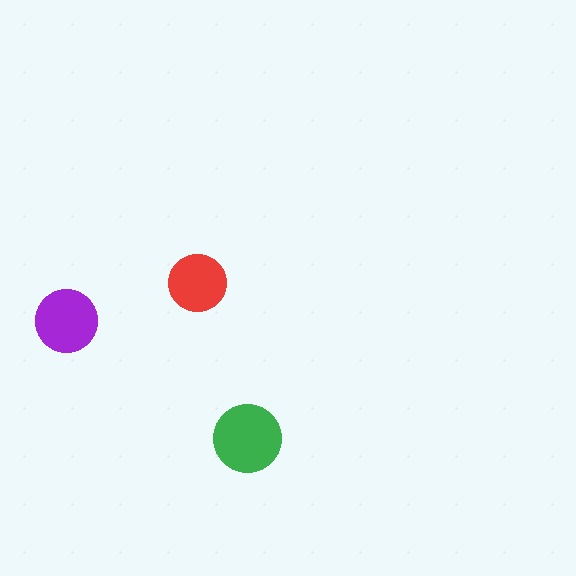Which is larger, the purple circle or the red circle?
The purple one.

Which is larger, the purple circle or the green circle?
The green one.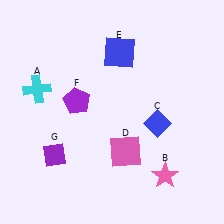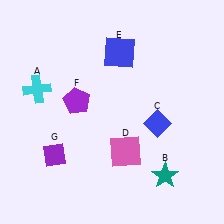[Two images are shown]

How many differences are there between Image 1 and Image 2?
There is 1 difference between the two images.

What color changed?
The star (B) changed from pink in Image 1 to teal in Image 2.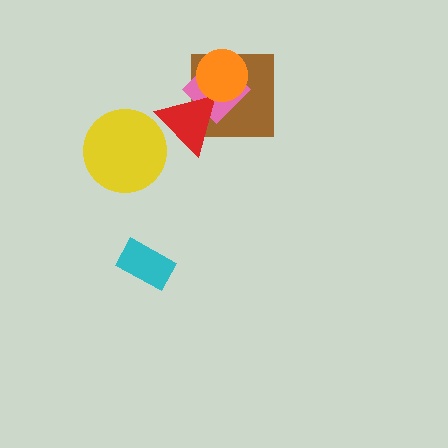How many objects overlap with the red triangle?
2 objects overlap with the red triangle.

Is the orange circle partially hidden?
No, no other shape covers it.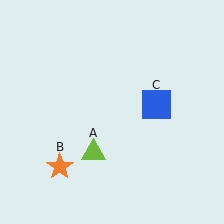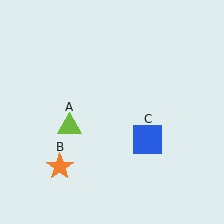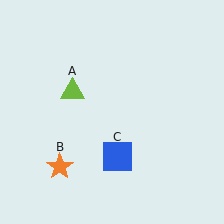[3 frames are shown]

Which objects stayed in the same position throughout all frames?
Orange star (object B) remained stationary.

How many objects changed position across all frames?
2 objects changed position: lime triangle (object A), blue square (object C).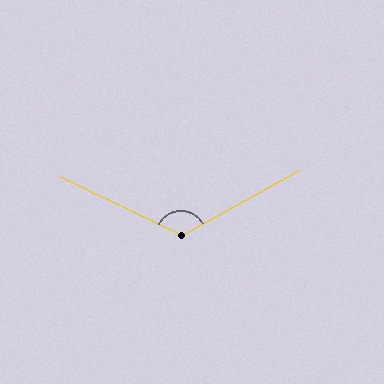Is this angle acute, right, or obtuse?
It is obtuse.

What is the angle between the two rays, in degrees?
Approximately 125 degrees.